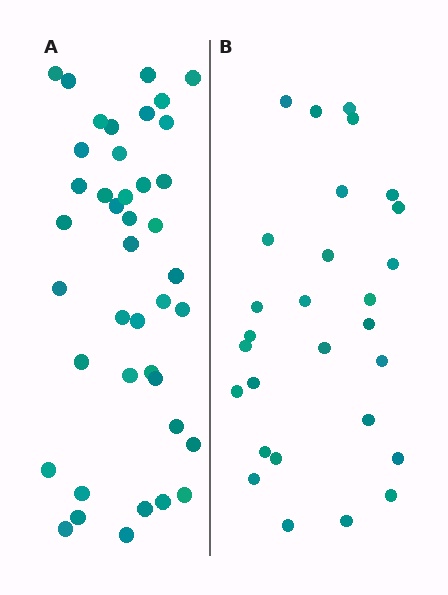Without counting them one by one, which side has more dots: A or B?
Region A (the left region) has more dots.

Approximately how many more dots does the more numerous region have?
Region A has approximately 15 more dots than region B.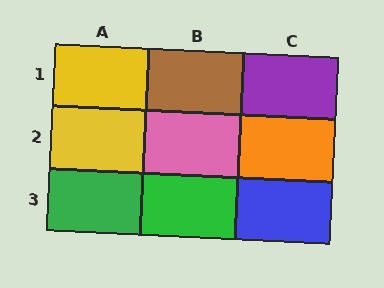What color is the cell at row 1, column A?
Yellow.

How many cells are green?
2 cells are green.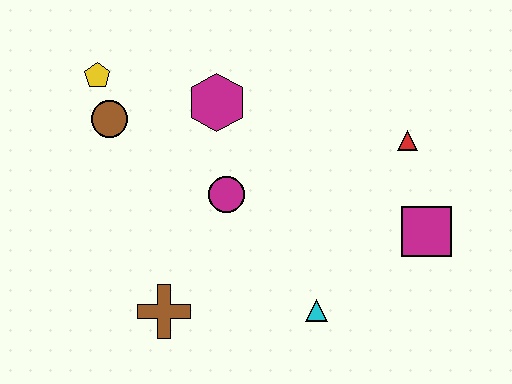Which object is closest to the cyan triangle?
The magenta square is closest to the cyan triangle.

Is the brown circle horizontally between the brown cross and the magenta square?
No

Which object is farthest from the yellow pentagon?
The magenta square is farthest from the yellow pentagon.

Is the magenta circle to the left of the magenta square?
Yes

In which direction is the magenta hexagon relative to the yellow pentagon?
The magenta hexagon is to the right of the yellow pentagon.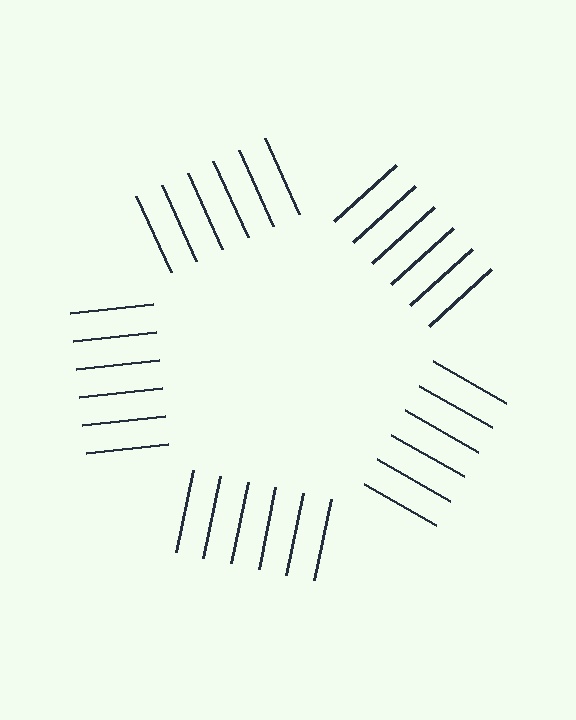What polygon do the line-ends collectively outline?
An illusory pentagon — the line segments terminate on its edges but no continuous stroke is drawn.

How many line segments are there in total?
30 — 6 along each of the 5 edges.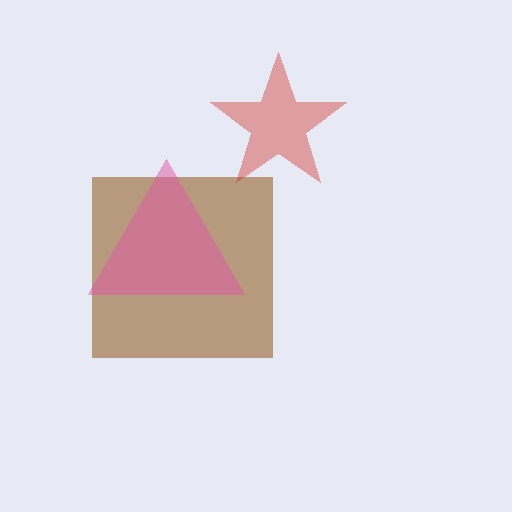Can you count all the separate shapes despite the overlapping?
Yes, there are 3 separate shapes.